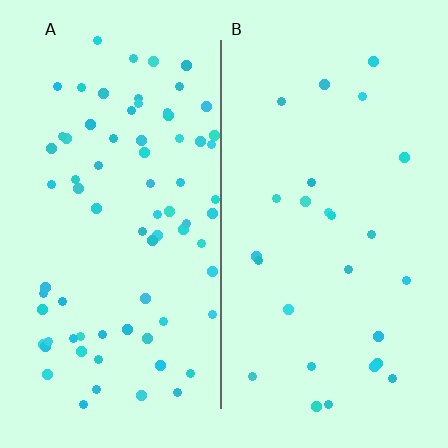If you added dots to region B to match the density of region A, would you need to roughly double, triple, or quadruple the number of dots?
Approximately triple.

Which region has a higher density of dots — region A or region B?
A (the left).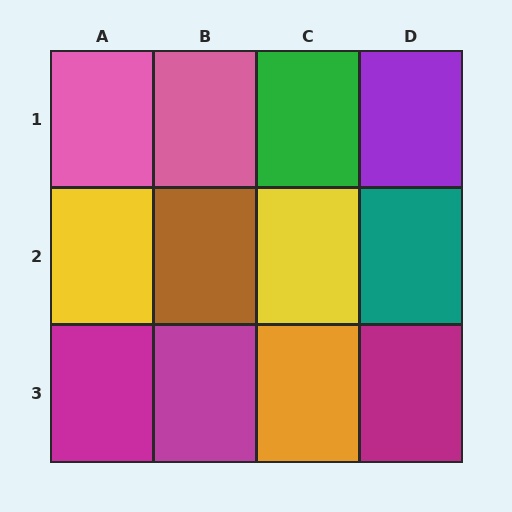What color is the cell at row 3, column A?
Magenta.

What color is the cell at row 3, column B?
Magenta.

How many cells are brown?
1 cell is brown.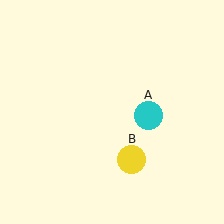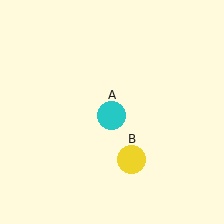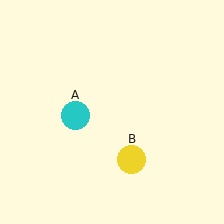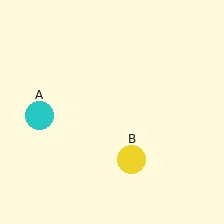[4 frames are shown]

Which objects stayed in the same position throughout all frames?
Yellow circle (object B) remained stationary.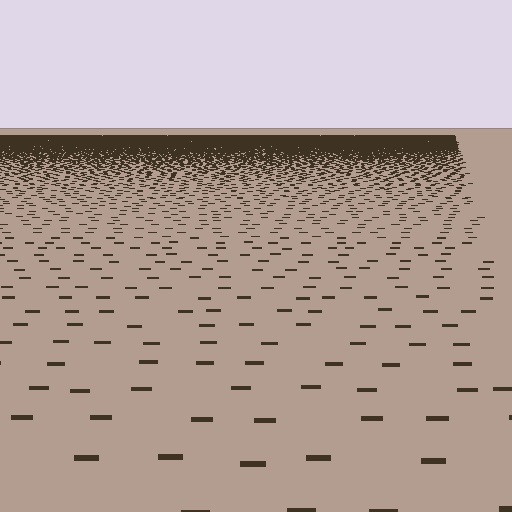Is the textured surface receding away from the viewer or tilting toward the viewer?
The surface is receding away from the viewer. Texture elements get smaller and denser toward the top.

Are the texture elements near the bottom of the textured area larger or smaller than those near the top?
Larger. Near the bottom, elements are closer to the viewer and appear at a bigger on-screen size.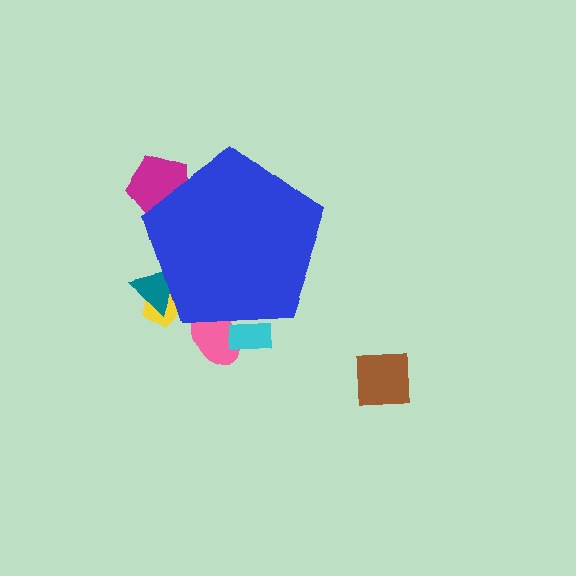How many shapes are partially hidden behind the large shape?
5 shapes are partially hidden.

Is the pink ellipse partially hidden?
Yes, the pink ellipse is partially hidden behind the blue pentagon.